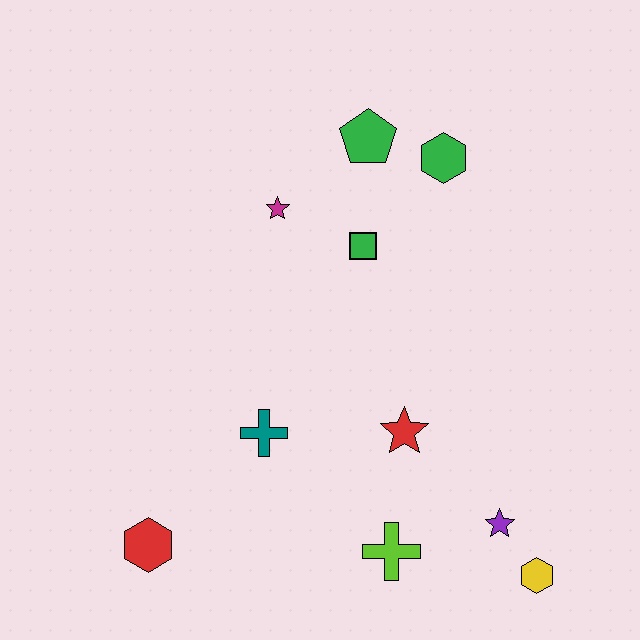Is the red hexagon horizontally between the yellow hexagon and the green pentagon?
No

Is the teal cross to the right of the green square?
No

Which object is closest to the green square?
The magenta star is closest to the green square.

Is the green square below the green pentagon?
Yes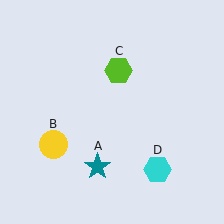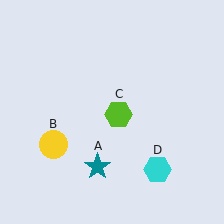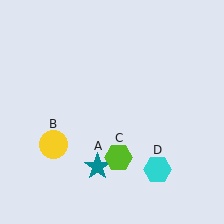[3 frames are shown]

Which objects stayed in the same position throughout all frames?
Teal star (object A) and yellow circle (object B) and cyan hexagon (object D) remained stationary.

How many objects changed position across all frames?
1 object changed position: lime hexagon (object C).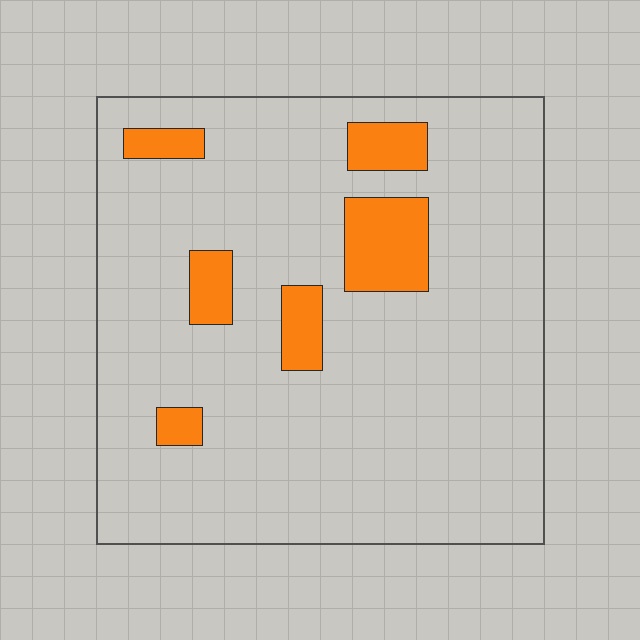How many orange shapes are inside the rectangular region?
6.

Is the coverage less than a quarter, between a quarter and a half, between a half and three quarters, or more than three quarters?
Less than a quarter.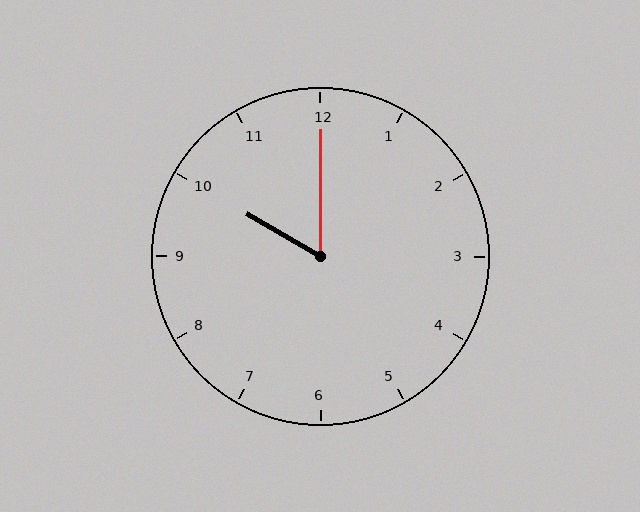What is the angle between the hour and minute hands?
Approximately 60 degrees.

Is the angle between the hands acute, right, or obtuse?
It is acute.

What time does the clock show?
10:00.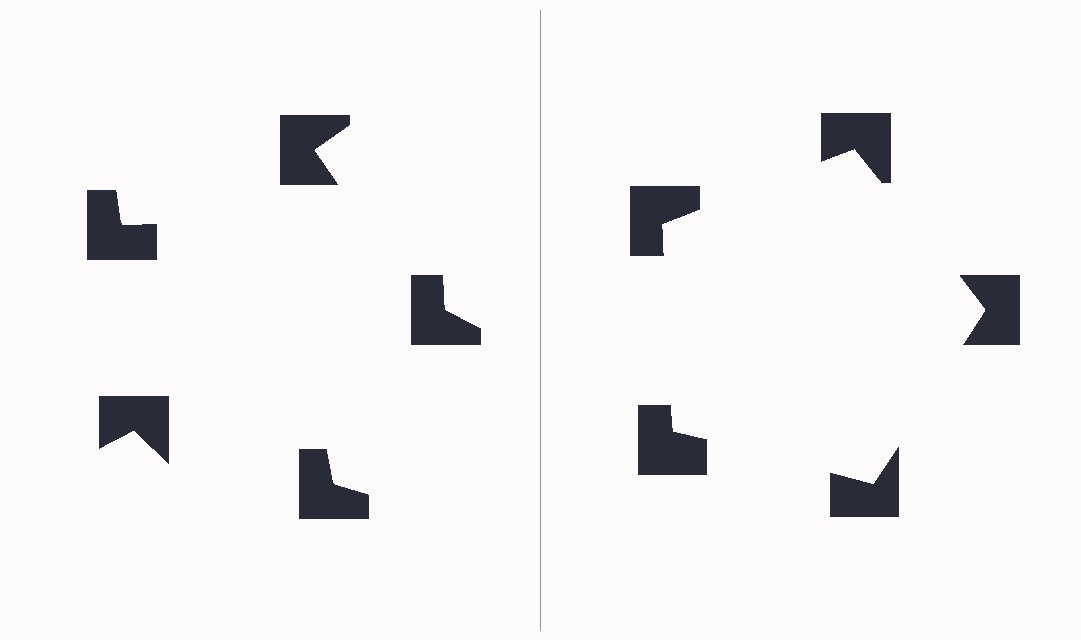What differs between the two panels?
The notched squares are positioned identically on both sides; only the wedge orientations differ. On the right they align to a pentagon; on the left they are misaligned.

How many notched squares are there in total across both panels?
10 — 5 on each side.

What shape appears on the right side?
An illusory pentagon.